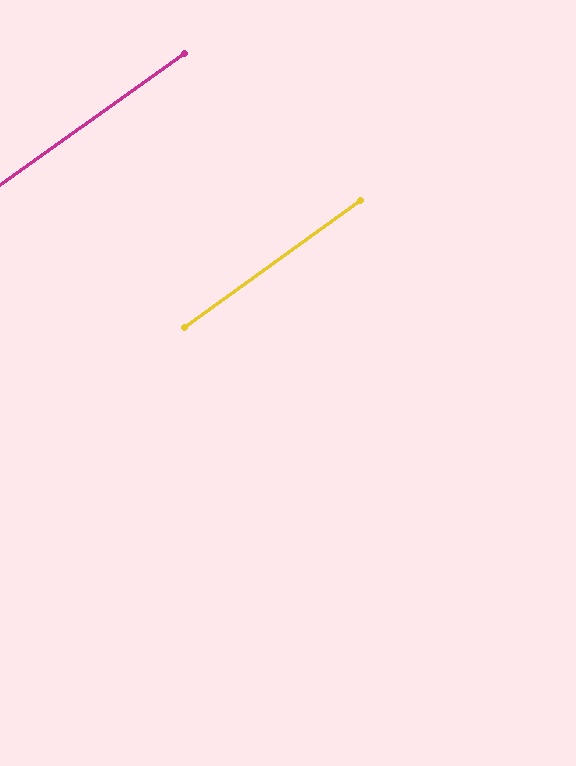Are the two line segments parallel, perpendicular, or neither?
Parallel — their directions differ by only 0.6°.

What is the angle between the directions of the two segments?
Approximately 1 degree.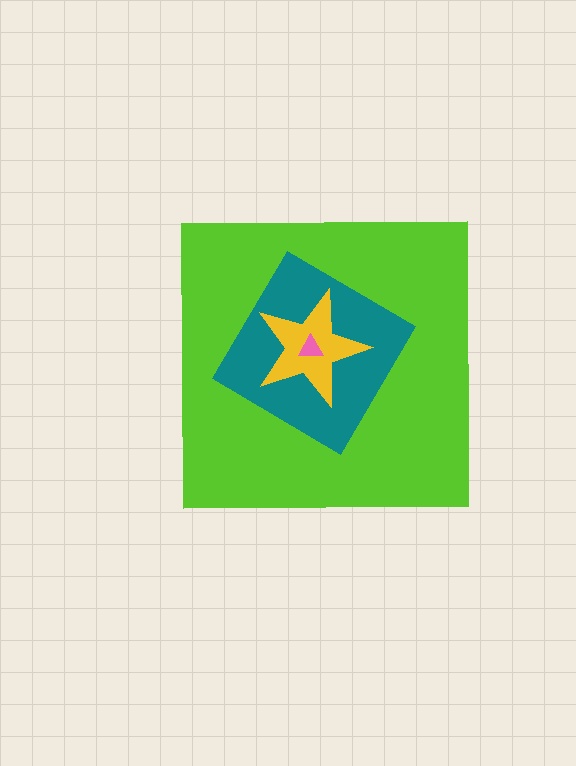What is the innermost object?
The pink triangle.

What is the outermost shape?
The lime square.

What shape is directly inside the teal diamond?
The yellow star.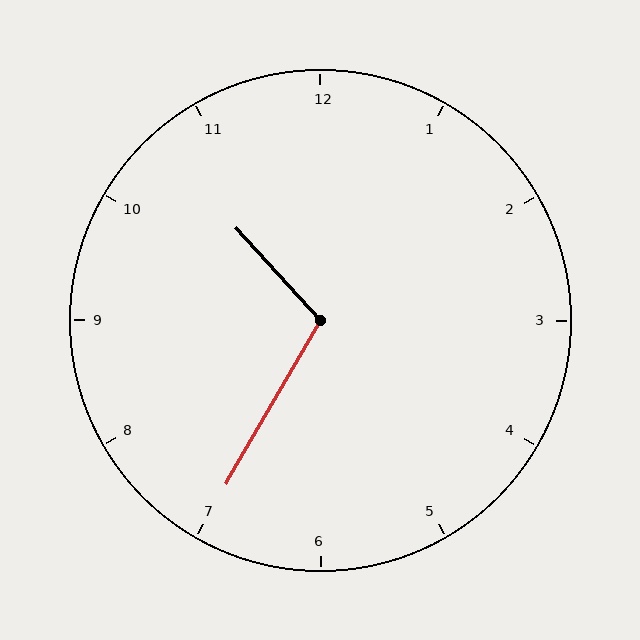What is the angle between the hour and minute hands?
Approximately 108 degrees.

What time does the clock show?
10:35.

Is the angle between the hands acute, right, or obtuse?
It is obtuse.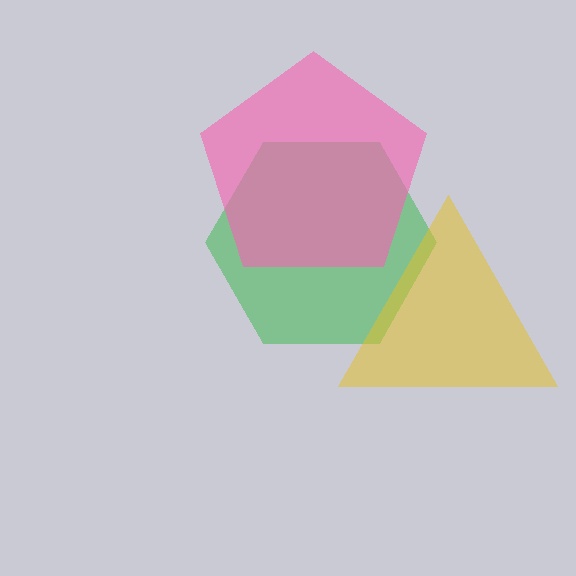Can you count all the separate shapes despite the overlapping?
Yes, there are 3 separate shapes.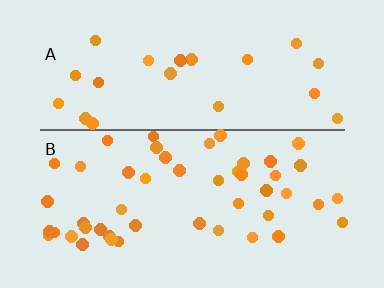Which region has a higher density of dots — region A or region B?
B (the bottom).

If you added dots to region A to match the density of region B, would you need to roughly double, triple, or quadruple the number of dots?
Approximately double.